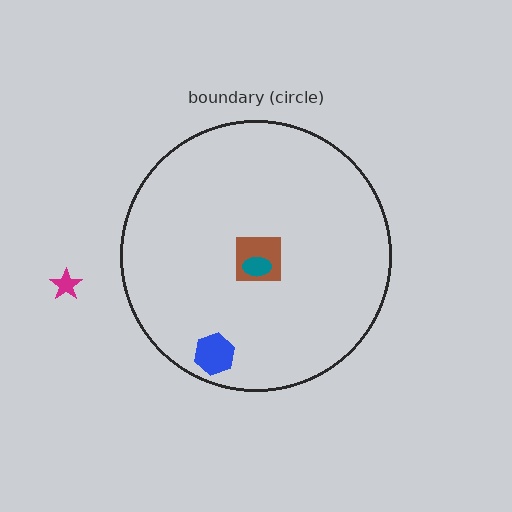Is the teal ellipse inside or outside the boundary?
Inside.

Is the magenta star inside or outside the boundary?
Outside.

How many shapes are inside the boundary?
4 inside, 1 outside.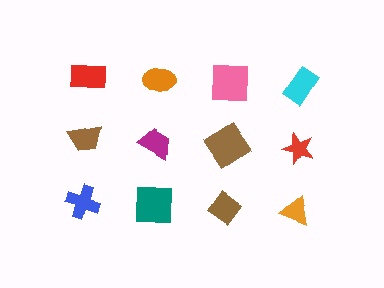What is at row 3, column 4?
An orange triangle.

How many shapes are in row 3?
4 shapes.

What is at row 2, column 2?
A magenta trapezoid.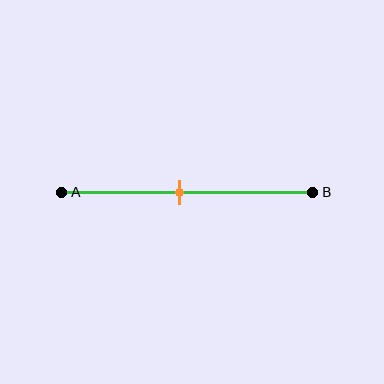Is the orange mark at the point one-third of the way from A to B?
No, the mark is at about 45% from A, not at the 33% one-third point.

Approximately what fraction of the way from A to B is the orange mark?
The orange mark is approximately 45% of the way from A to B.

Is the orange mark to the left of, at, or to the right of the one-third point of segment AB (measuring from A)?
The orange mark is to the right of the one-third point of segment AB.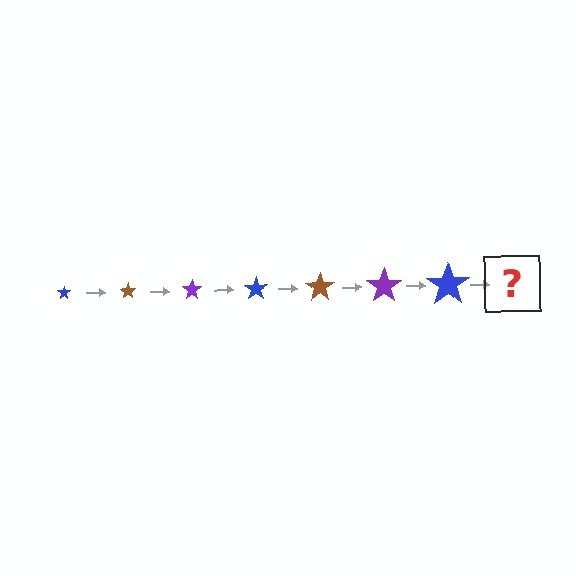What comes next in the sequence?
The next element should be a brown star, larger than the previous one.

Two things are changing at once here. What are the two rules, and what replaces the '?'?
The two rules are that the star grows larger each step and the color cycles through blue, brown, and purple. The '?' should be a brown star, larger than the previous one.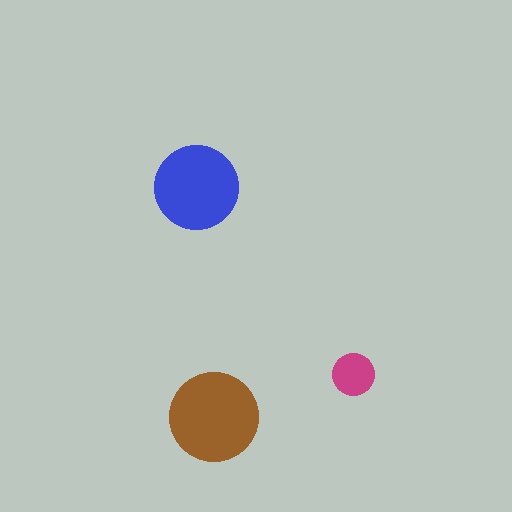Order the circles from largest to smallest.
the brown one, the blue one, the magenta one.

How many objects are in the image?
There are 3 objects in the image.